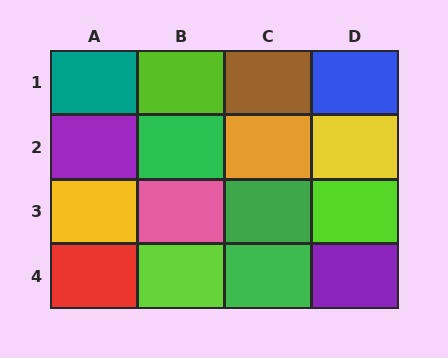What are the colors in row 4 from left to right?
Red, lime, green, purple.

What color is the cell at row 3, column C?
Green.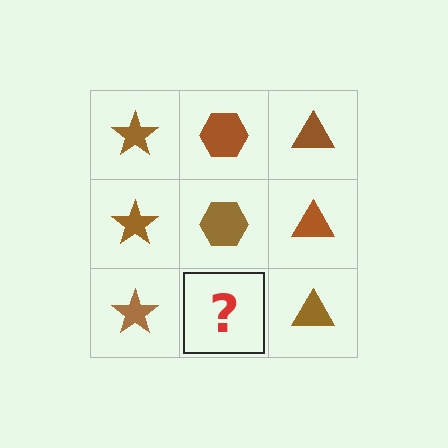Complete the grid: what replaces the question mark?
The question mark should be replaced with a brown hexagon.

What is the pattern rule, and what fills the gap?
The rule is that each column has a consistent shape. The gap should be filled with a brown hexagon.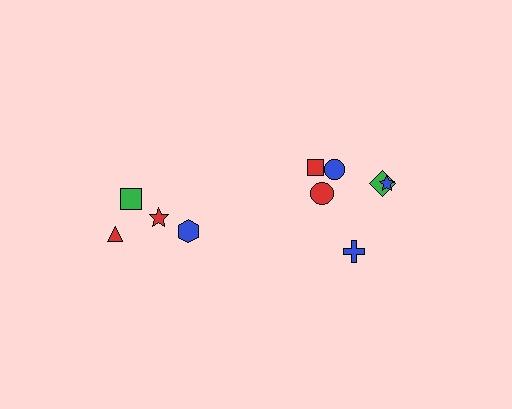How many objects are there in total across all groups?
There are 10 objects.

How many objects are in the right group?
There are 6 objects.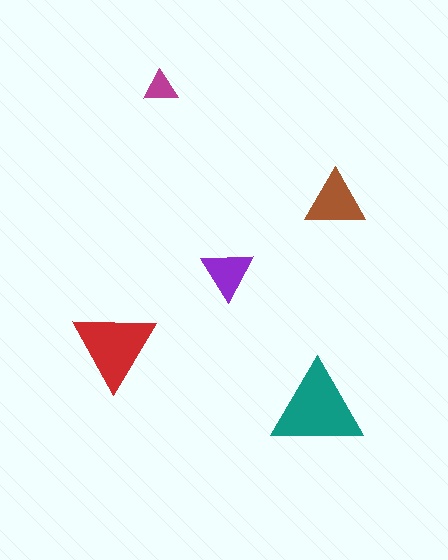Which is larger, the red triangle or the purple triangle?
The red one.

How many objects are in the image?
There are 5 objects in the image.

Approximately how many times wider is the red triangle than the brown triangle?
About 1.5 times wider.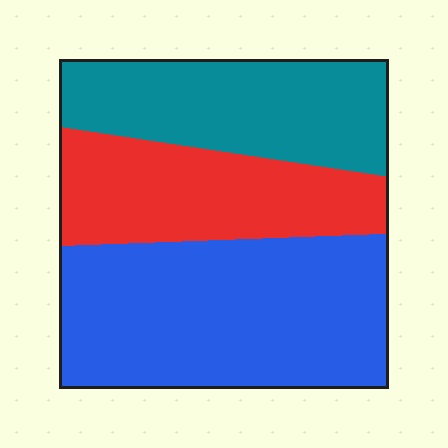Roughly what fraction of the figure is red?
Red takes up about one quarter (1/4) of the figure.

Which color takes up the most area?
Blue, at roughly 45%.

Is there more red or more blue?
Blue.